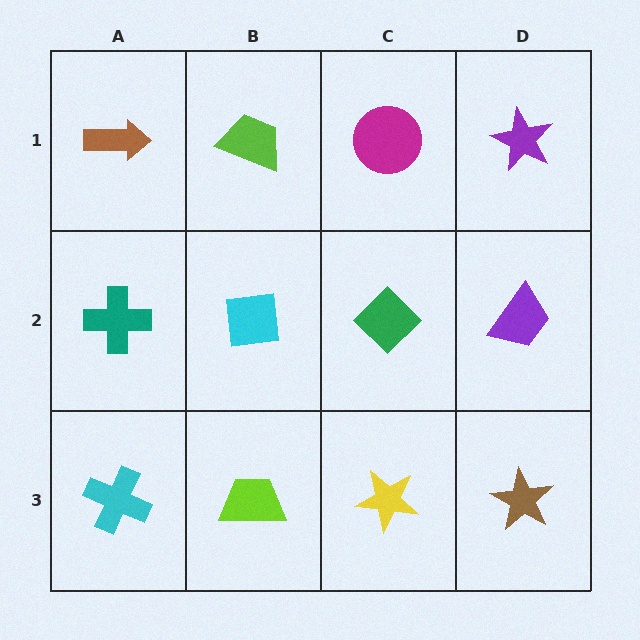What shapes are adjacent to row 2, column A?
A brown arrow (row 1, column A), a cyan cross (row 3, column A), a cyan square (row 2, column B).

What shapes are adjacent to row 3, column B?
A cyan square (row 2, column B), a cyan cross (row 3, column A), a yellow star (row 3, column C).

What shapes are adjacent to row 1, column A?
A teal cross (row 2, column A), a lime trapezoid (row 1, column B).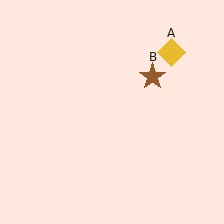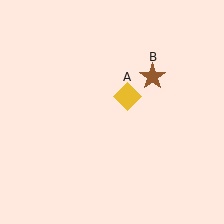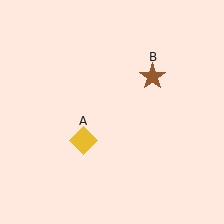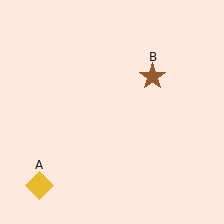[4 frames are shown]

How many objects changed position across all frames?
1 object changed position: yellow diamond (object A).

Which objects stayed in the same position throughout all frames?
Brown star (object B) remained stationary.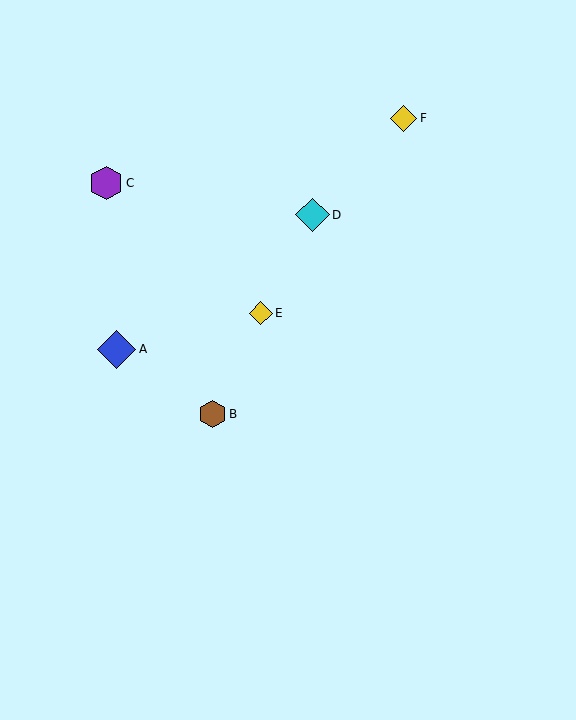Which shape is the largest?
The blue diamond (labeled A) is the largest.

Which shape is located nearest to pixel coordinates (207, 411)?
The brown hexagon (labeled B) at (212, 414) is nearest to that location.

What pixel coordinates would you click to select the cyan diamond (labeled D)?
Click at (313, 215) to select the cyan diamond D.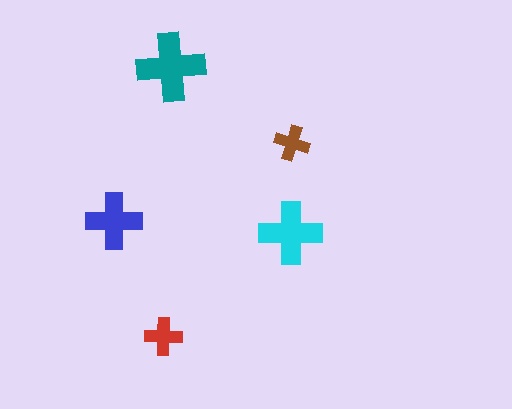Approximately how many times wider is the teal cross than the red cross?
About 2 times wider.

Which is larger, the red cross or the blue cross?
The blue one.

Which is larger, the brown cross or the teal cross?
The teal one.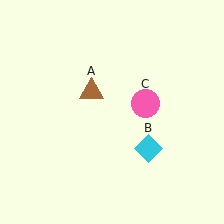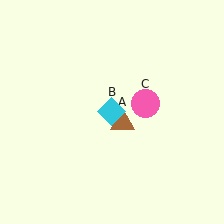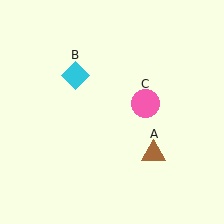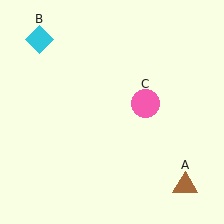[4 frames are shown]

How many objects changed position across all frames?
2 objects changed position: brown triangle (object A), cyan diamond (object B).